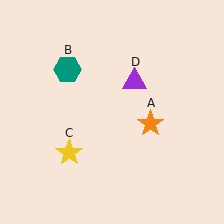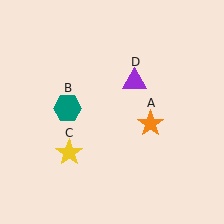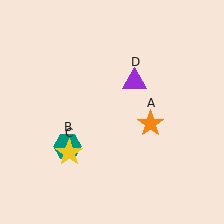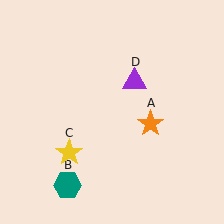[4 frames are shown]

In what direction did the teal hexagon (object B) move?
The teal hexagon (object B) moved down.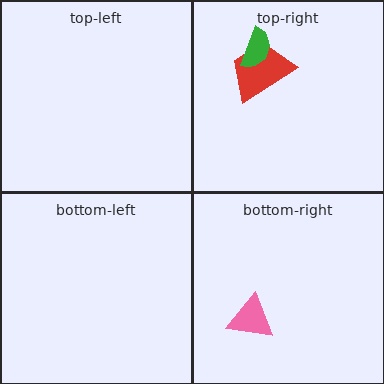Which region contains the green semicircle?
The top-right region.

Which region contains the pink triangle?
The bottom-right region.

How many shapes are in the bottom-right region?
1.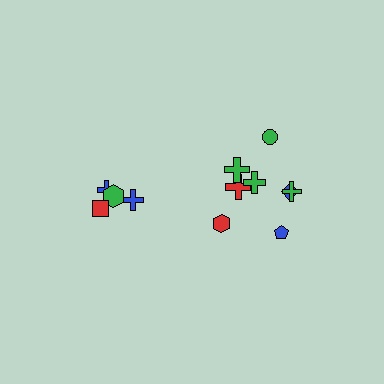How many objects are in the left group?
There are 4 objects.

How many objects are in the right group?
There are 8 objects.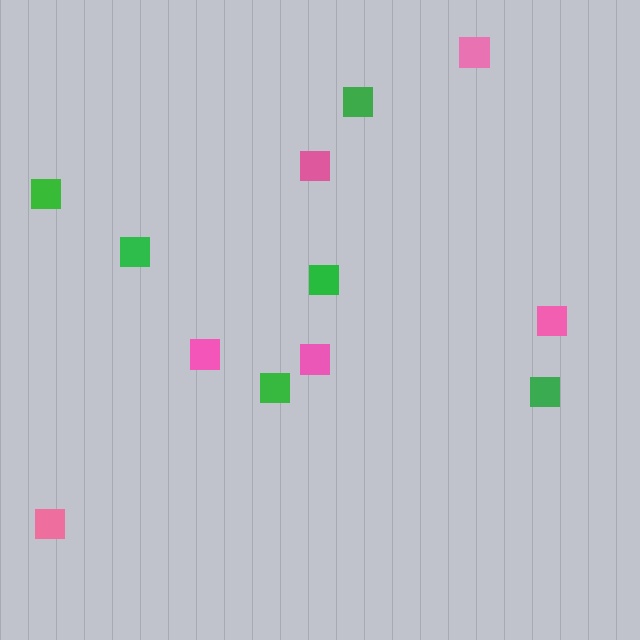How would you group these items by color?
There are 2 groups: one group of pink squares (6) and one group of green squares (6).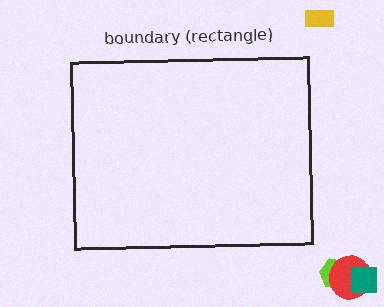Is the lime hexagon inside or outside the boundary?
Outside.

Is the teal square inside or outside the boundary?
Outside.